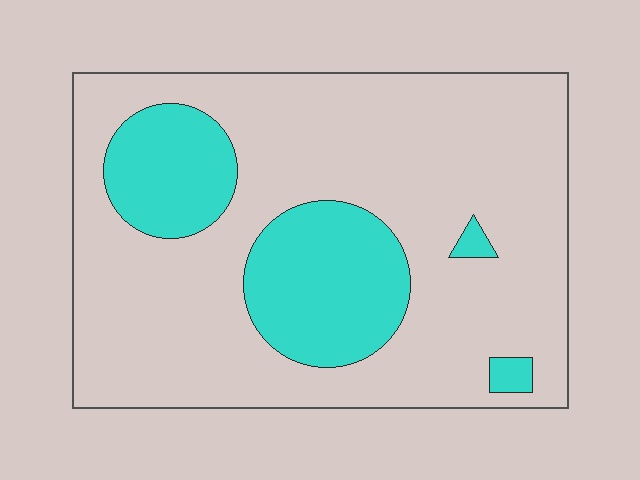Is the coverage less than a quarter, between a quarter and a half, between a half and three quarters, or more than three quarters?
Less than a quarter.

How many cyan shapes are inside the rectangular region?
4.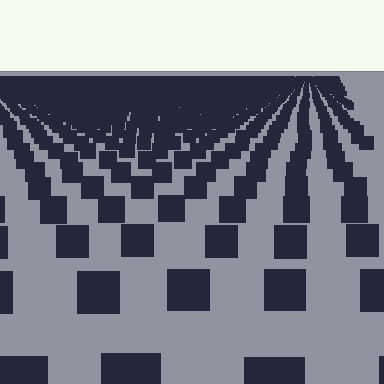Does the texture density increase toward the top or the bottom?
Density increases toward the top.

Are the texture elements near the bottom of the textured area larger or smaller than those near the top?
Larger. Near the bottom, elements are closer to the viewer and appear at a bigger on-screen size.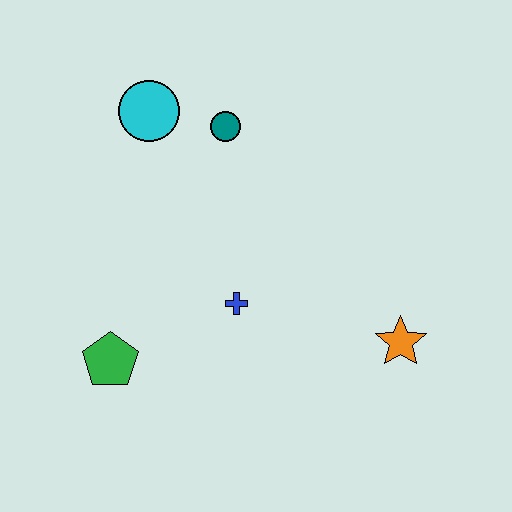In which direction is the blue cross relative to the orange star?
The blue cross is to the left of the orange star.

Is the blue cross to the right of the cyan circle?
Yes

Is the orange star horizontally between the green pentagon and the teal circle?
No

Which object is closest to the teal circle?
The cyan circle is closest to the teal circle.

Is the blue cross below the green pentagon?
No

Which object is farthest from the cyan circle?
The orange star is farthest from the cyan circle.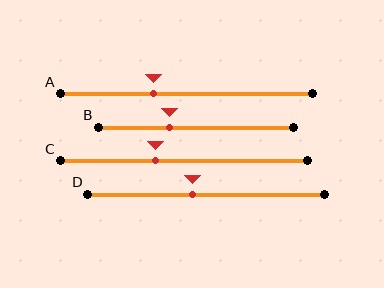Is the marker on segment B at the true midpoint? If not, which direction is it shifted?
No, the marker on segment B is shifted to the left by about 14% of the segment length.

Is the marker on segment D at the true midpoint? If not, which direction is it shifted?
No, the marker on segment D is shifted to the left by about 6% of the segment length.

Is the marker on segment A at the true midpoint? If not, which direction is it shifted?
No, the marker on segment A is shifted to the left by about 13% of the segment length.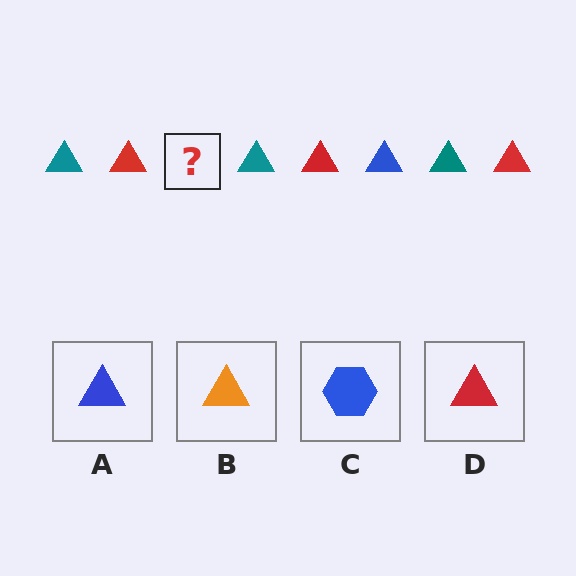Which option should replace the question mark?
Option A.